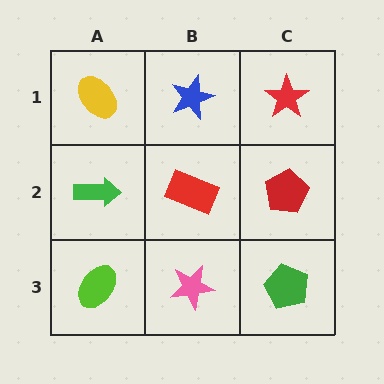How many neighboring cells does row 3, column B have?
3.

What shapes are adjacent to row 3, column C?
A red pentagon (row 2, column C), a pink star (row 3, column B).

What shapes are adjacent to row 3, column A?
A green arrow (row 2, column A), a pink star (row 3, column B).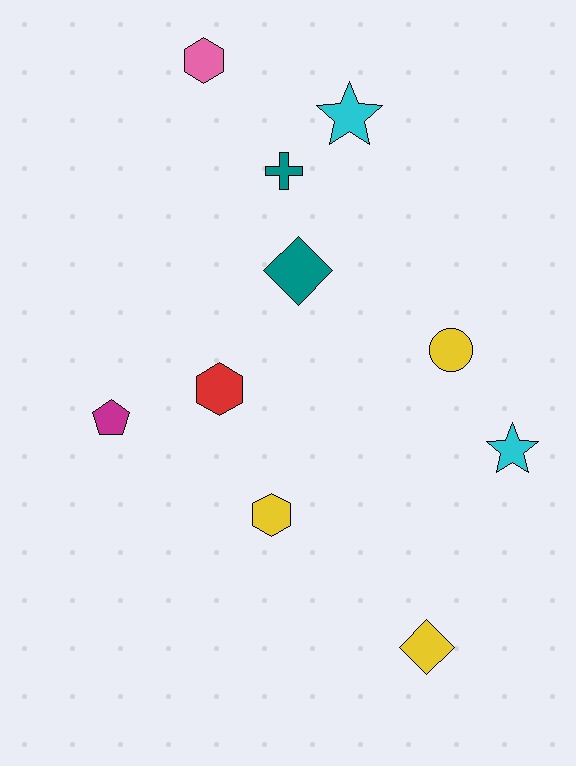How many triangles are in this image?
There are no triangles.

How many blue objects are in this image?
There are no blue objects.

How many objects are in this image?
There are 10 objects.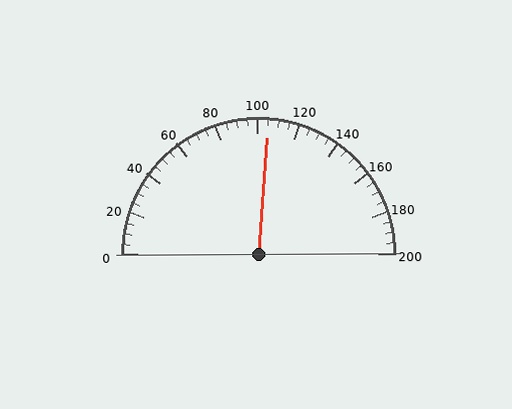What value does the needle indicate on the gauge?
The needle indicates approximately 105.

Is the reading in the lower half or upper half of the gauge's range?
The reading is in the upper half of the range (0 to 200).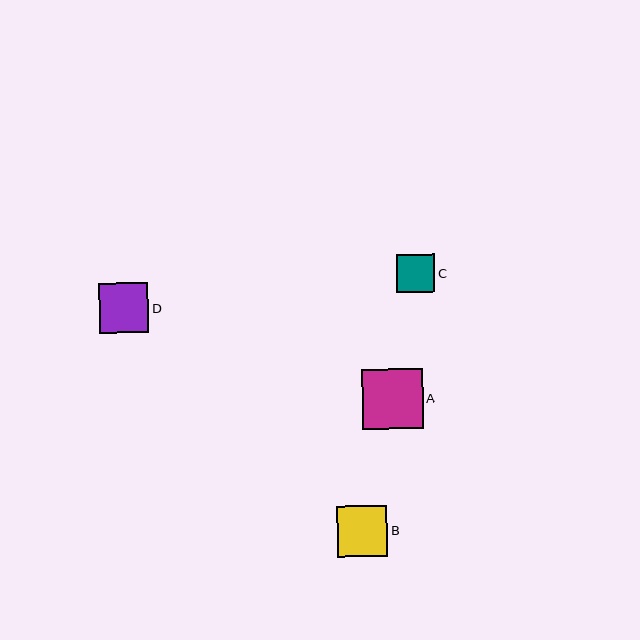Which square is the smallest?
Square C is the smallest with a size of approximately 38 pixels.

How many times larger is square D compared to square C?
Square D is approximately 1.3 times the size of square C.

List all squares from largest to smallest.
From largest to smallest: A, B, D, C.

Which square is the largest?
Square A is the largest with a size of approximately 60 pixels.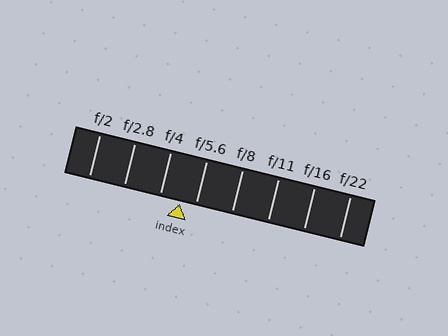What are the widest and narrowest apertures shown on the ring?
The widest aperture shown is f/2 and the narrowest is f/22.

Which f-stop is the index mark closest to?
The index mark is closest to f/5.6.